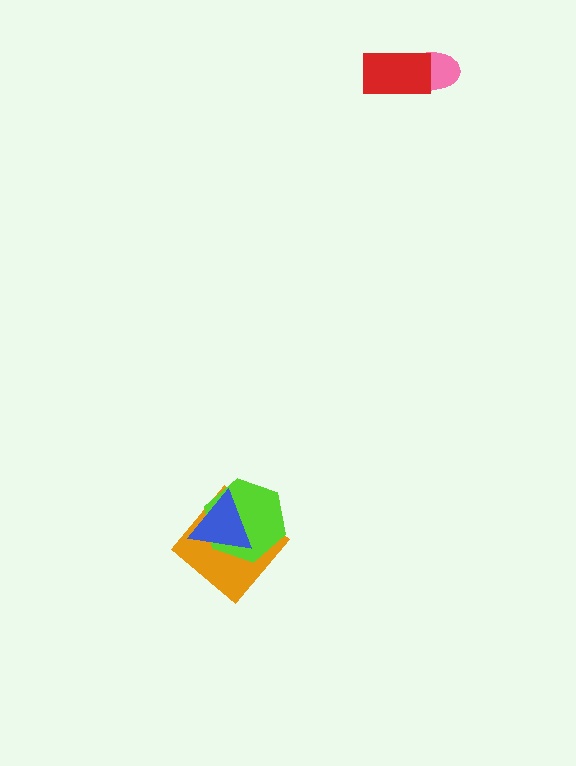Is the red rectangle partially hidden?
No, no other shape covers it.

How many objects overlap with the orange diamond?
2 objects overlap with the orange diamond.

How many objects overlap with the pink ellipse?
1 object overlaps with the pink ellipse.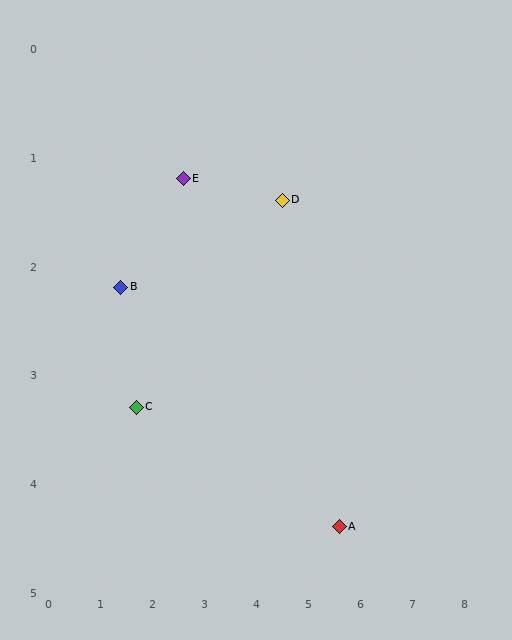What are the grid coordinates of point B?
Point B is at approximately (1.4, 2.2).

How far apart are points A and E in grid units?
Points A and E are about 4.4 grid units apart.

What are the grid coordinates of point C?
Point C is at approximately (1.7, 3.3).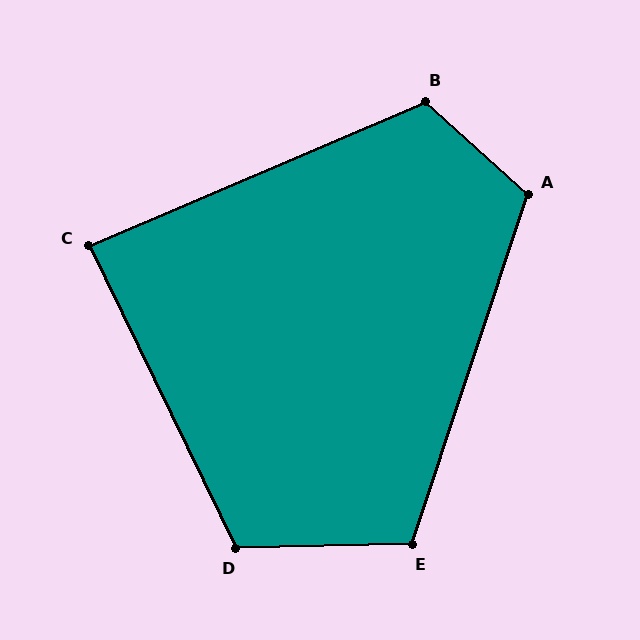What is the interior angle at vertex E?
Approximately 109 degrees (obtuse).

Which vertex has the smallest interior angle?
C, at approximately 87 degrees.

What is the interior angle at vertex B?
Approximately 114 degrees (obtuse).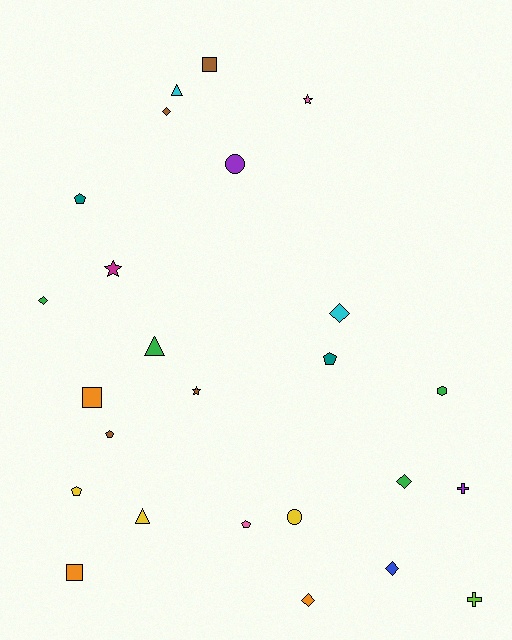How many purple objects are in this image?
There are 2 purple objects.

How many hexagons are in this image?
There is 1 hexagon.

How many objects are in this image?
There are 25 objects.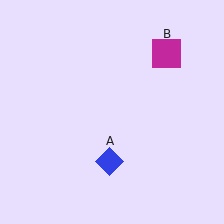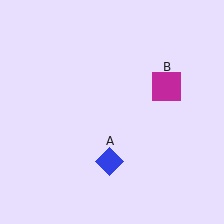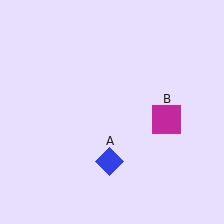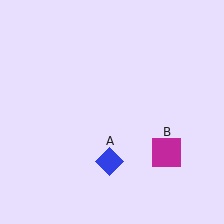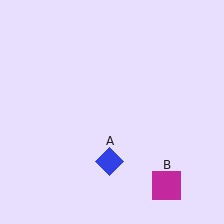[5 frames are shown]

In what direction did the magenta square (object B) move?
The magenta square (object B) moved down.